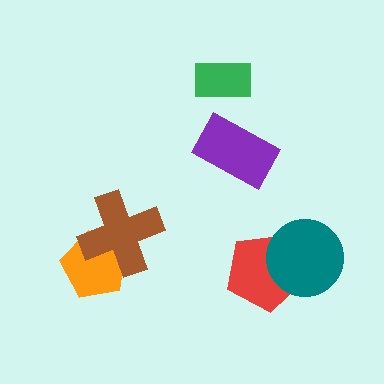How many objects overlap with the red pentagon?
1 object overlaps with the red pentagon.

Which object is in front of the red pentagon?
The teal circle is in front of the red pentagon.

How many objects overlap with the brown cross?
1 object overlaps with the brown cross.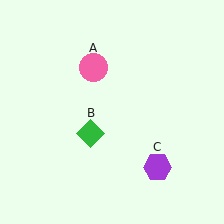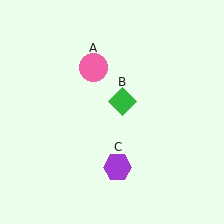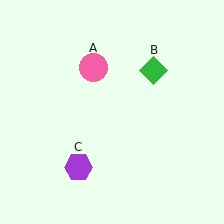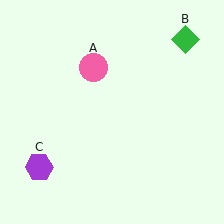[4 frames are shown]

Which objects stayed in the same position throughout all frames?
Pink circle (object A) remained stationary.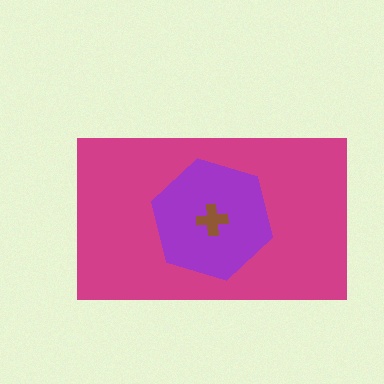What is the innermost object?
The brown cross.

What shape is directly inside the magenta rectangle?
The purple hexagon.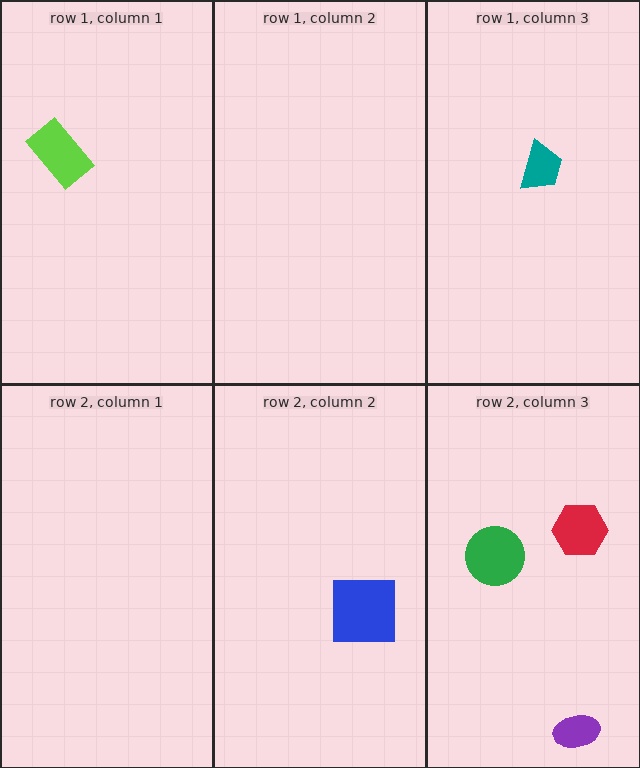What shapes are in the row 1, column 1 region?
The lime rectangle.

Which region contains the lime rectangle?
The row 1, column 1 region.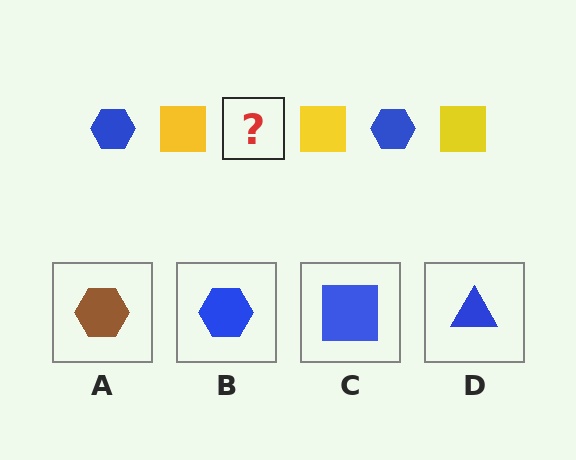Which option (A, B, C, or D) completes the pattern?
B.